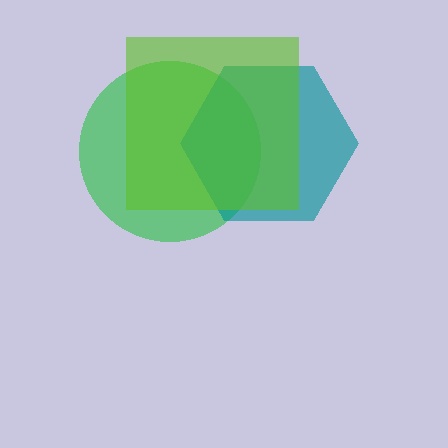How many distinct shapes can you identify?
There are 3 distinct shapes: a green circle, a teal hexagon, a lime square.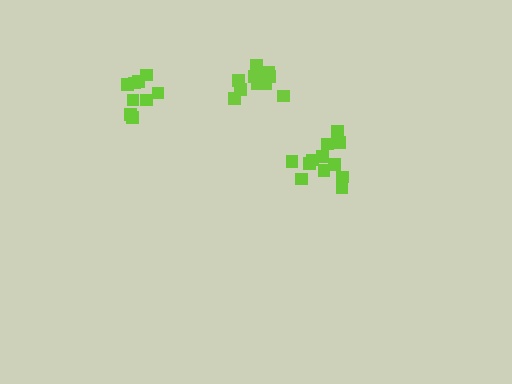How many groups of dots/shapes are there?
There are 3 groups.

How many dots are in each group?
Group 1: 12 dots, Group 2: 9 dots, Group 3: 12 dots (33 total).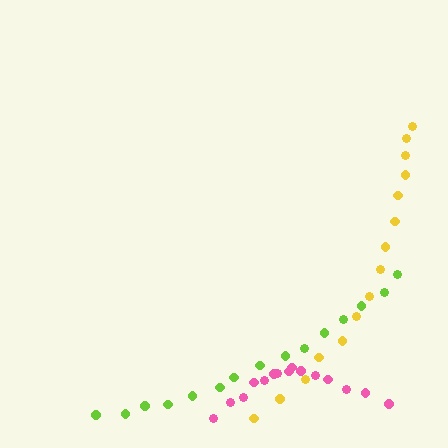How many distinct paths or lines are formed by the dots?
There are 3 distinct paths.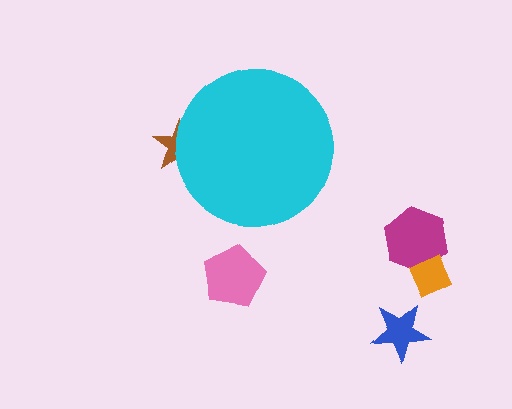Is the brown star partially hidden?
Yes, the brown star is partially hidden behind the cyan circle.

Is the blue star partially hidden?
No, the blue star is fully visible.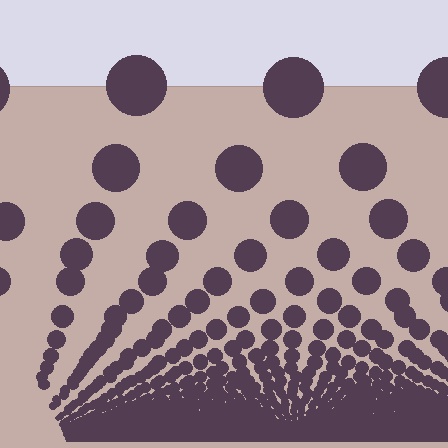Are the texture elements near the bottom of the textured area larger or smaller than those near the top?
Smaller. The gradient is inverted — elements near the bottom are smaller and denser.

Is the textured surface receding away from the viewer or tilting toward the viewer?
The surface appears to tilt toward the viewer. Texture elements get larger and sparser toward the top.